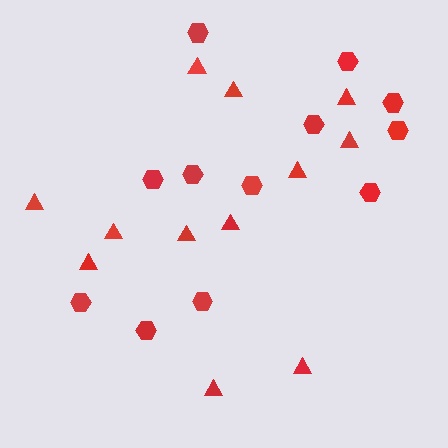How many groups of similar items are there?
There are 2 groups: one group of triangles (12) and one group of hexagons (12).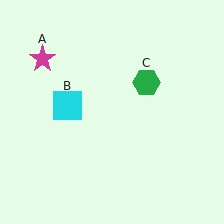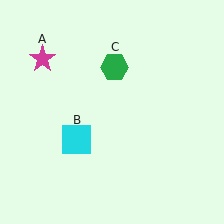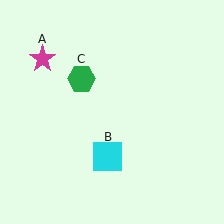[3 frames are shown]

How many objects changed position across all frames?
2 objects changed position: cyan square (object B), green hexagon (object C).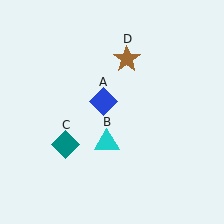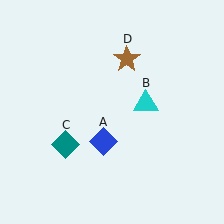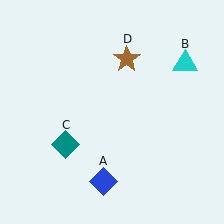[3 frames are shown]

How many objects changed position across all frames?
2 objects changed position: blue diamond (object A), cyan triangle (object B).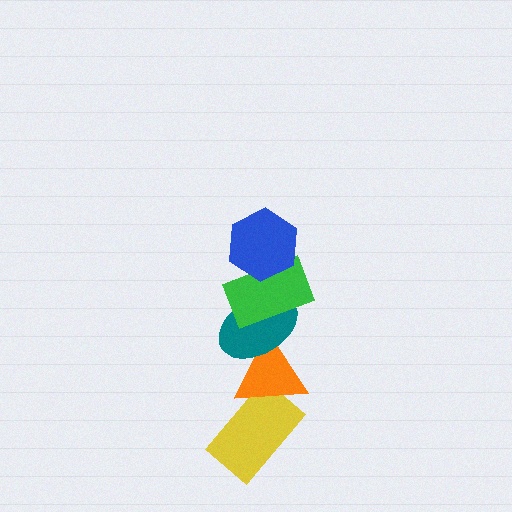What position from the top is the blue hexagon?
The blue hexagon is 1st from the top.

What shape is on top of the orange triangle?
The teal ellipse is on top of the orange triangle.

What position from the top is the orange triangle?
The orange triangle is 4th from the top.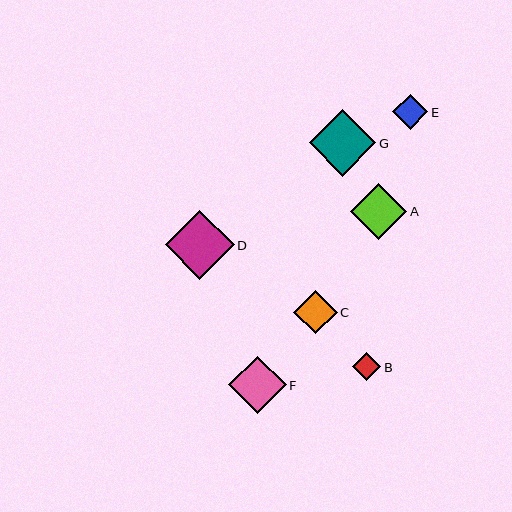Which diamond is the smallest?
Diamond B is the smallest with a size of approximately 29 pixels.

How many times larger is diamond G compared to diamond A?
Diamond G is approximately 1.2 times the size of diamond A.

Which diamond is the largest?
Diamond D is the largest with a size of approximately 69 pixels.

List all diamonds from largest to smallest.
From largest to smallest: D, G, F, A, C, E, B.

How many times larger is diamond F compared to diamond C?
Diamond F is approximately 1.3 times the size of diamond C.